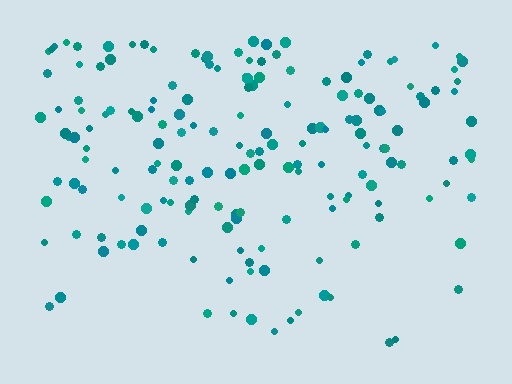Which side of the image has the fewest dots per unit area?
The bottom.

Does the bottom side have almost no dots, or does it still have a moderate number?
Still a moderate number, just noticeably fewer than the top.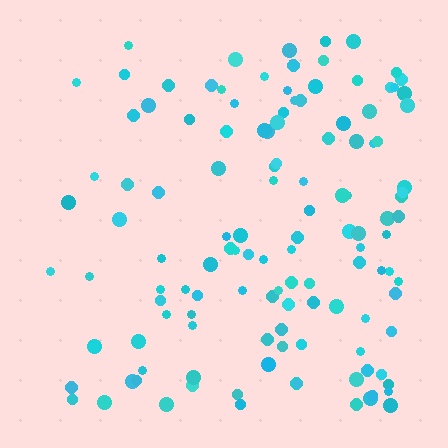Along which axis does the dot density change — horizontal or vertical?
Horizontal.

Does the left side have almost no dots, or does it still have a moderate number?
Still a moderate number, just noticeably fewer than the right.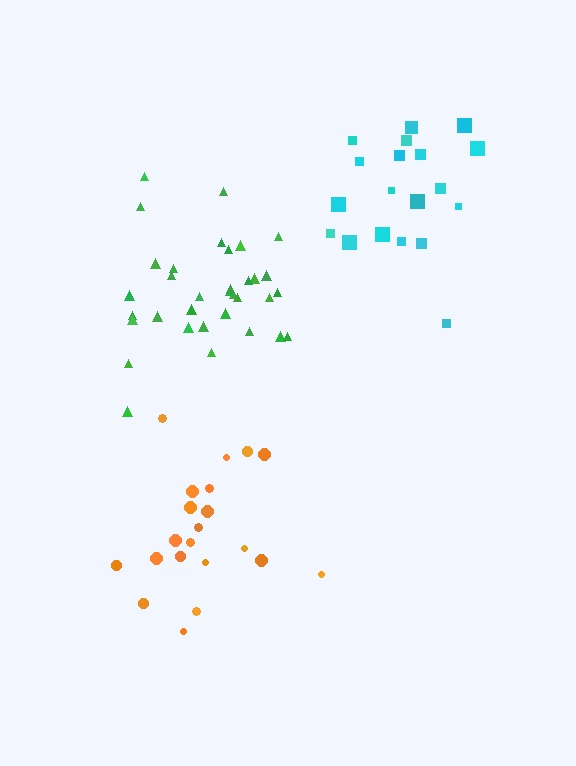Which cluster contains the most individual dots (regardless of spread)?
Green (34).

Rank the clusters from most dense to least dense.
green, orange, cyan.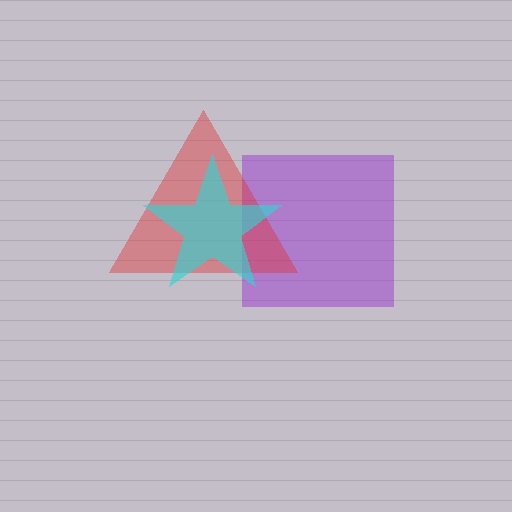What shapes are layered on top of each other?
The layered shapes are: a purple square, a red triangle, a cyan star.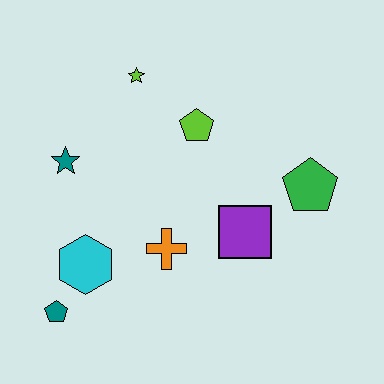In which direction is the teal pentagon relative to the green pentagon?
The teal pentagon is to the left of the green pentagon.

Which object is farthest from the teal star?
The green pentagon is farthest from the teal star.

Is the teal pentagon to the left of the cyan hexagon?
Yes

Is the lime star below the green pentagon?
No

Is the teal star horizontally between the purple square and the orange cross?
No